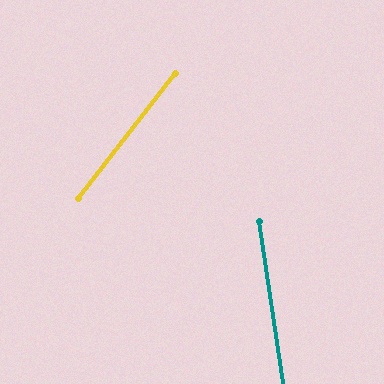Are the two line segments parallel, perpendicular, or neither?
Neither parallel nor perpendicular — they differ by about 46°.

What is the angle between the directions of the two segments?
Approximately 46 degrees.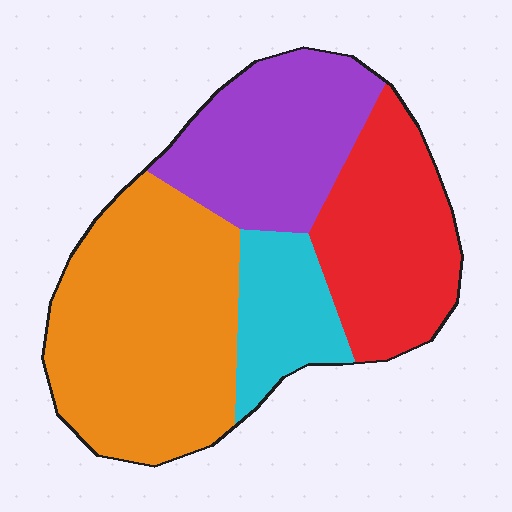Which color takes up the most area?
Orange, at roughly 40%.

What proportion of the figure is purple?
Purple takes up about one quarter (1/4) of the figure.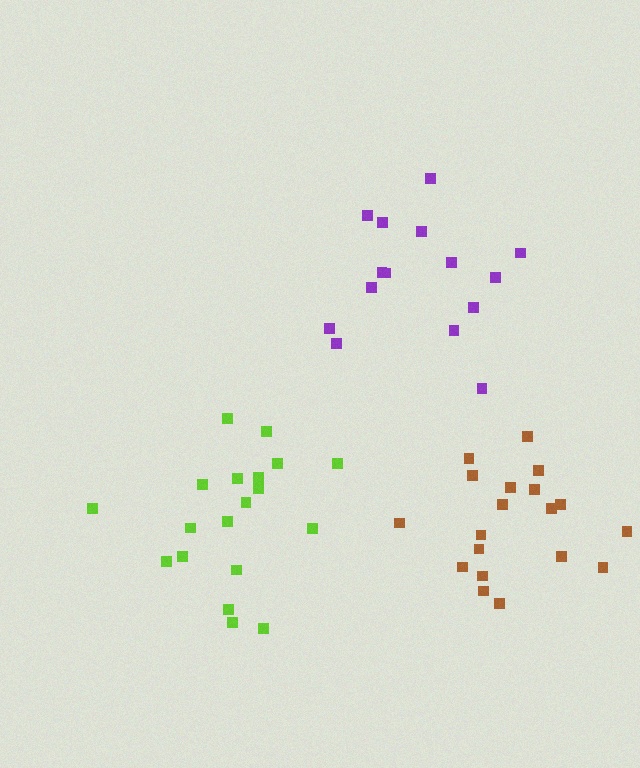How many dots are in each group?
Group 1: 19 dots, Group 2: 15 dots, Group 3: 19 dots (53 total).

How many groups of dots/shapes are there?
There are 3 groups.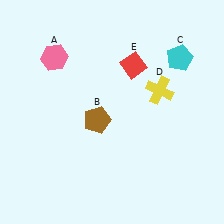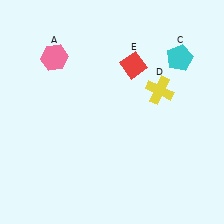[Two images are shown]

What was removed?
The brown pentagon (B) was removed in Image 2.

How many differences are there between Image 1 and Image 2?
There is 1 difference between the two images.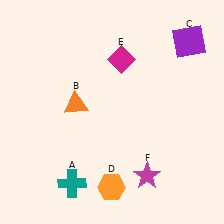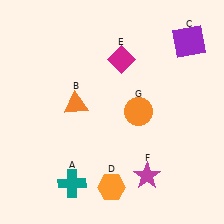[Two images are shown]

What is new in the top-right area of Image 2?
An orange circle (G) was added in the top-right area of Image 2.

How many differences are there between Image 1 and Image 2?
There is 1 difference between the two images.